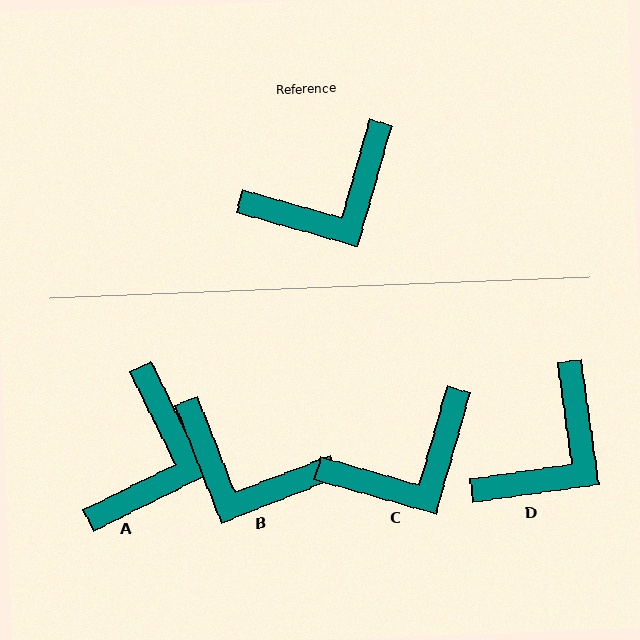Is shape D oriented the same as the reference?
No, it is off by about 24 degrees.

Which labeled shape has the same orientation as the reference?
C.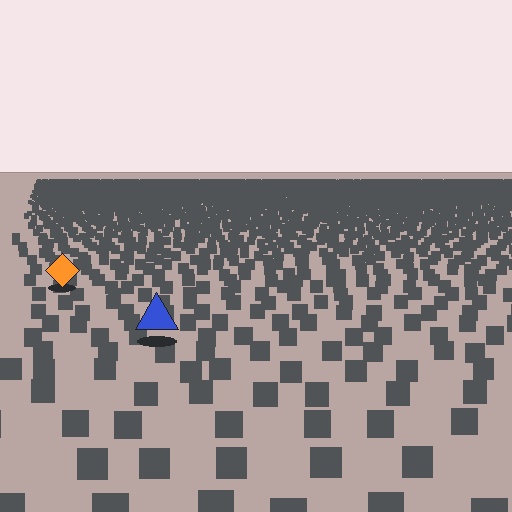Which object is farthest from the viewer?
The orange diamond is farthest from the viewer. It appears smaller and the ground texture around it is denser.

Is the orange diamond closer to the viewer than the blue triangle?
No. The blue triangle is closer — you can tell from the texture gradient: the ground texture is coarser near it.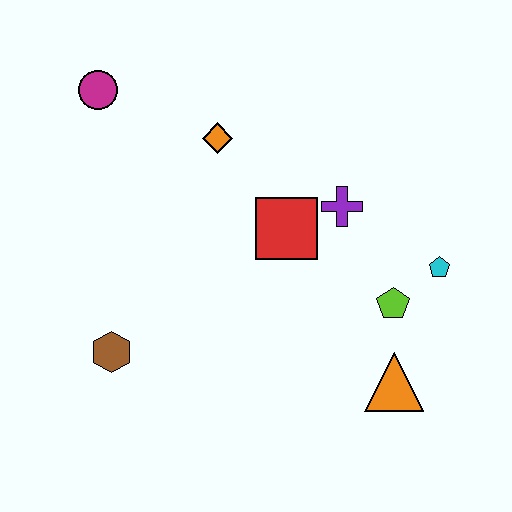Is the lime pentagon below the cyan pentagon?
Yes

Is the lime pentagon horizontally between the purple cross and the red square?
No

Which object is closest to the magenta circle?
The orange diamond is closest to the magenta circle.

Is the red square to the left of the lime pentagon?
Yes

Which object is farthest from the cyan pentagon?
The magenta circle is farthest from the cyan pentagon.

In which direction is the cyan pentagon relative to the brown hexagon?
The cyan pentagon is to the right of the brown hexagon.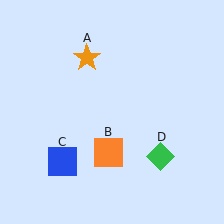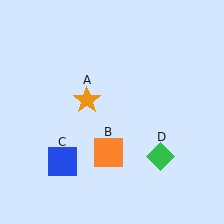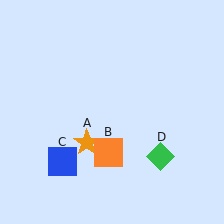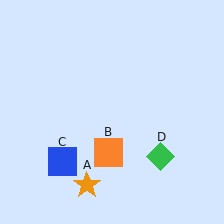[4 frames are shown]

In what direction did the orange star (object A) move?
The orange star (object A) moved down.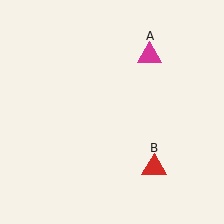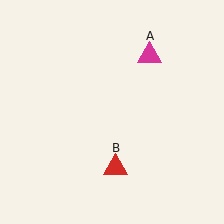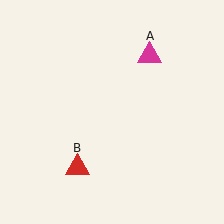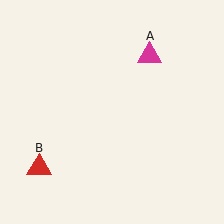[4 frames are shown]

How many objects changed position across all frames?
1 object changed position: red triangle (object B).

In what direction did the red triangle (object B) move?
The red triangle (object B) moved left.